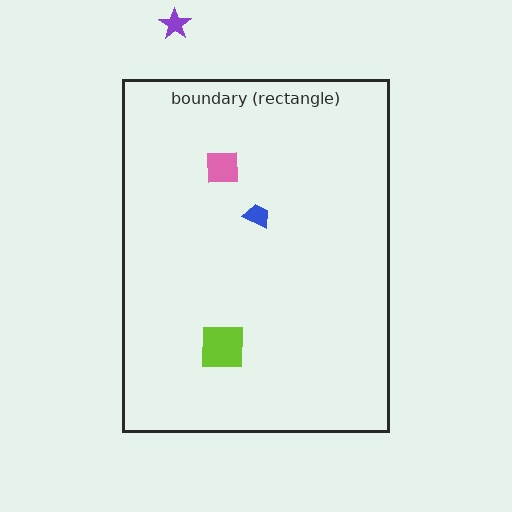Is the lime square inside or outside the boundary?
Inside.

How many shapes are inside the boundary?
3 inside, 1 outside.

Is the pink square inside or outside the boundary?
Inside.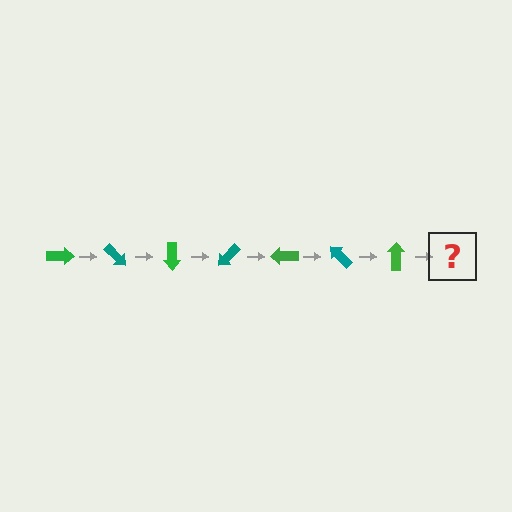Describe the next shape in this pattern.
It should be a teal arrow, rotated 315 degrees from the start.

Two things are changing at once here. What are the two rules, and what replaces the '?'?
The two rules are that it rotates 45 degrees each step and the color cycles through green and teal. The '?' should be a teal arrow, rotated 315 degrees from the start.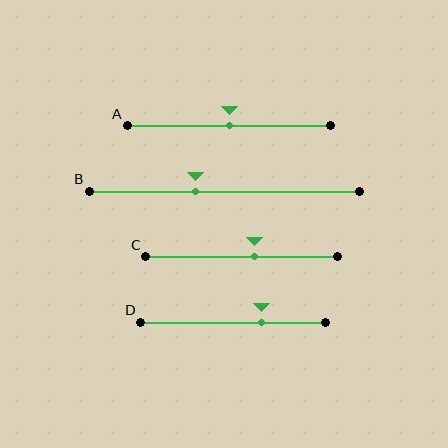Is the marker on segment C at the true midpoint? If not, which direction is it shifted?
No, the marker on segment C is shifted to the right by about 7% of the segment length.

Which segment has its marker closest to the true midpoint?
Segment A has its marker closest to the true midpoint.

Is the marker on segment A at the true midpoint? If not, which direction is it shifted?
Yes, the marker on segment A is at the true midpoint.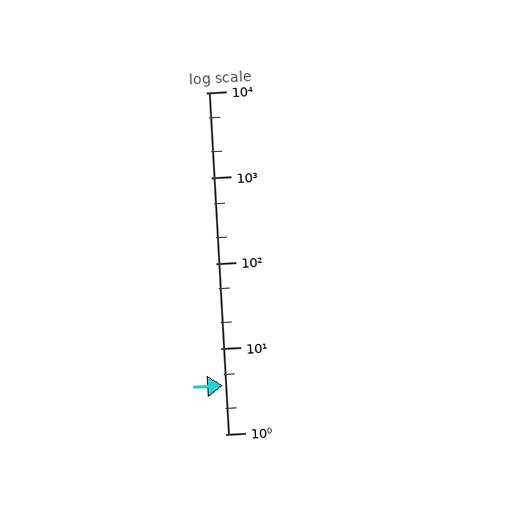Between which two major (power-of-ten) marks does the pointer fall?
The pointer is between 1 and 10.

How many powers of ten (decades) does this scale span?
The scale spans 4 decades, from 1 to 10000.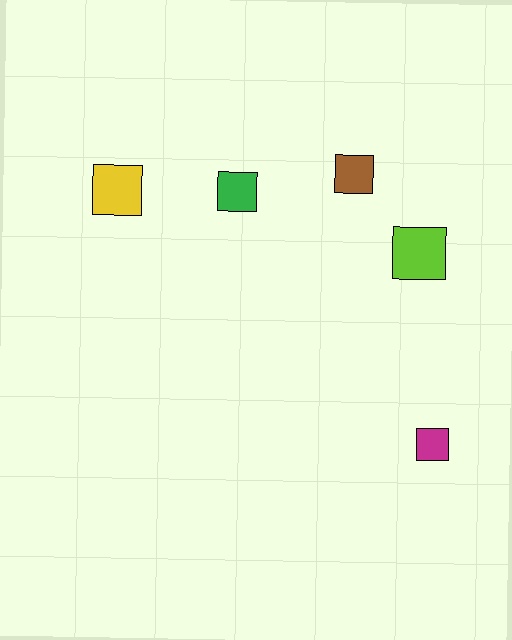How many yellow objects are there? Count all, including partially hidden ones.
There is 1 yellow object.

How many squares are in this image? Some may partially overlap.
There are 5 squares.